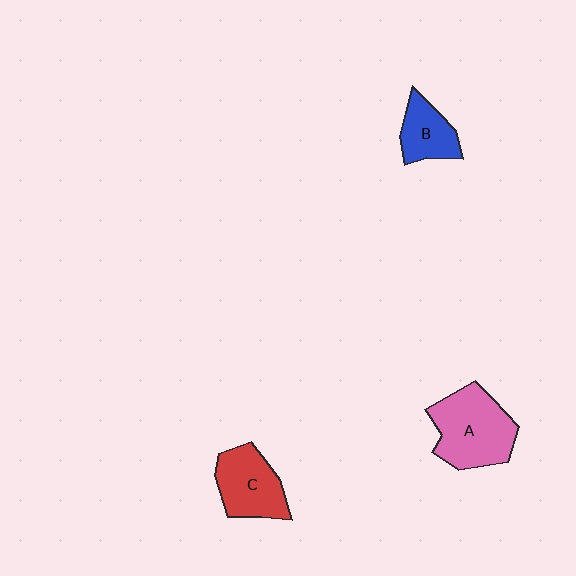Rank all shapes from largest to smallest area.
From largest to smallest: A (pink), C (red), B (blue).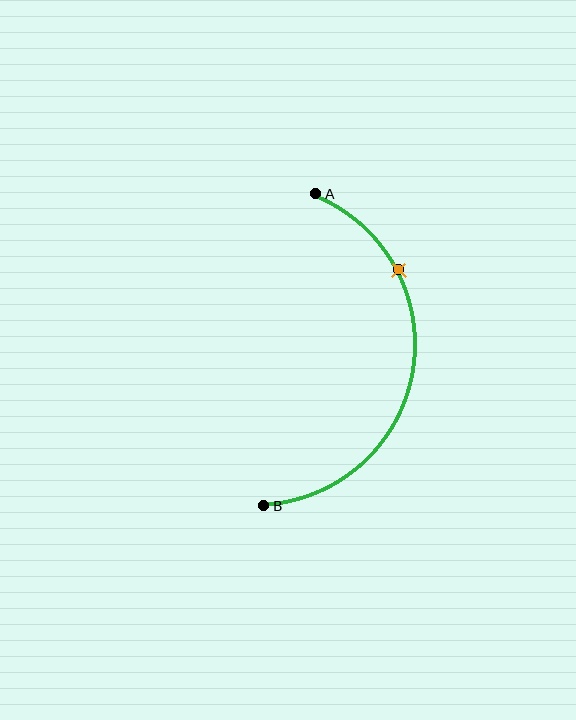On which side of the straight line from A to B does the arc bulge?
The arc bulges to the right of the straight line connecting A and B.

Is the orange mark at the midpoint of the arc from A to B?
No. The orange mark lies on the arc but is closer to endpoint A. The arc midpoint would be at the point on the curve equidistant along the arc from both A and B.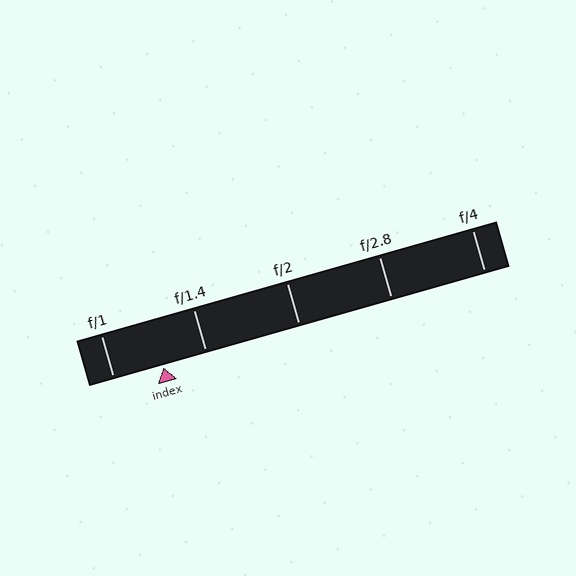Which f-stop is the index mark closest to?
The index mark is closest to f/1.4.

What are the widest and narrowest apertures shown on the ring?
The widest aperture shown is f/1 and the narrowest is f/4.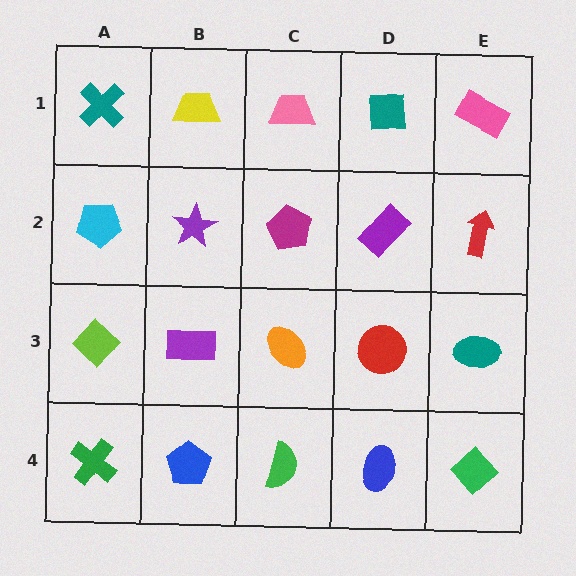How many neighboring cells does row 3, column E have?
3.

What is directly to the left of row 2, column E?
A purple rectangle.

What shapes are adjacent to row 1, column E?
A red arrow (row 2, column E), a teal square (row 1, column D).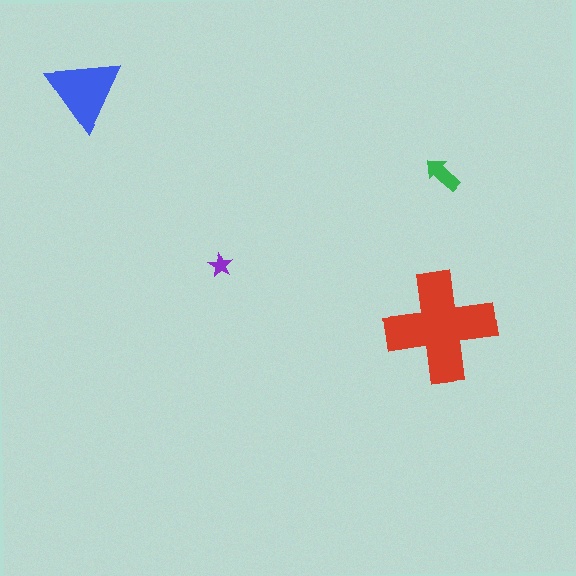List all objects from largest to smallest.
The red cross, the blue triangle, the green arrow, the purple star.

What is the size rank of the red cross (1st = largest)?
1st.